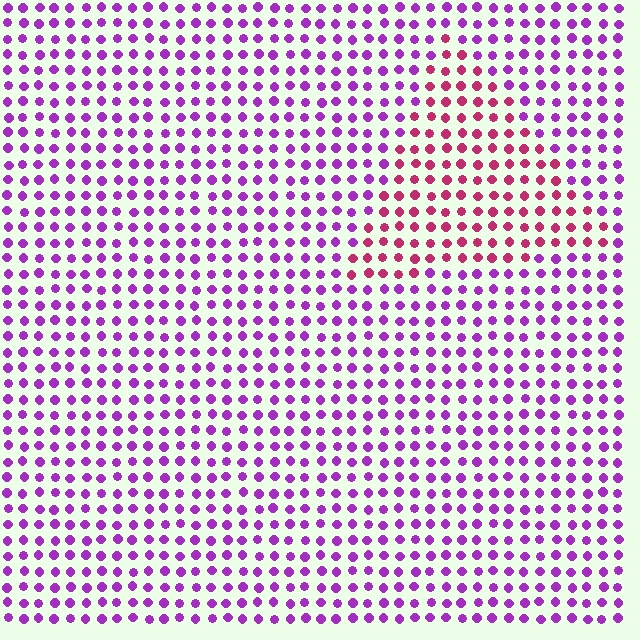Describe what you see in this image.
The image is filled with small purple elements in a uniform arrangement. A triangle-shaped region is visible where the elements are tinted to a slightly different hue, forming a subtle color boundary.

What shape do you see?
I see a triangle.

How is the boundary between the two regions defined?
The boundary is defined purely by a slight shift in hue (about 45 degrees). Spacing, size, and orientation are identical on both sides.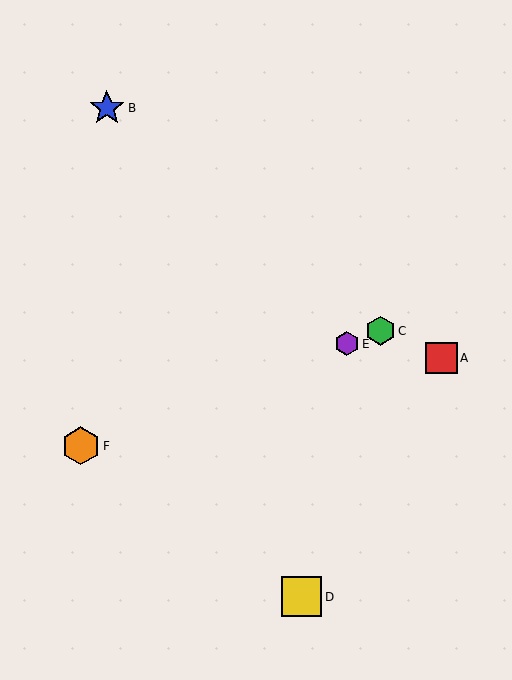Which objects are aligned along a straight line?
Objects C, E, F are aligned along a straight line.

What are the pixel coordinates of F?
Object F is at (81, 446).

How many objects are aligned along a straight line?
3 objects (C, E, F) are aligned along a straight line.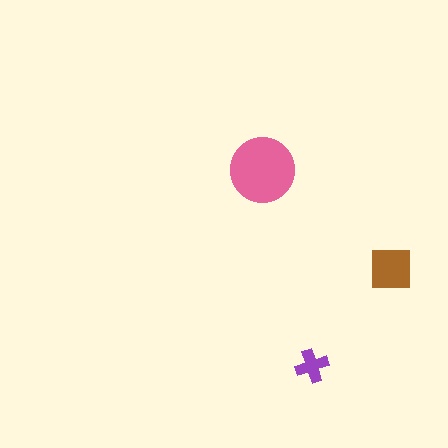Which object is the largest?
The pink circle.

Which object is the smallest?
The purple cross.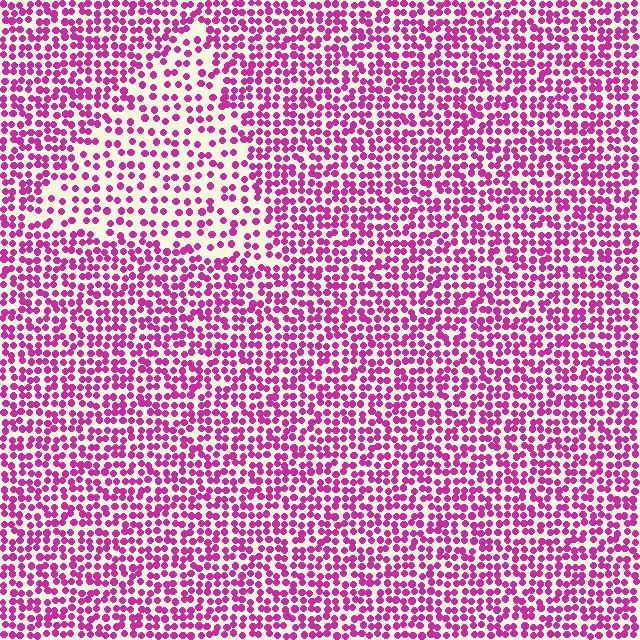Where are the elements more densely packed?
The elements are more densely packed outside the triangle boundary.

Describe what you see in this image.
The image contains small magenta elements arranged at two different densities. A triangle-shaped region is visible where the elements are less densely packed than the surrounding area.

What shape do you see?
I see a triangle.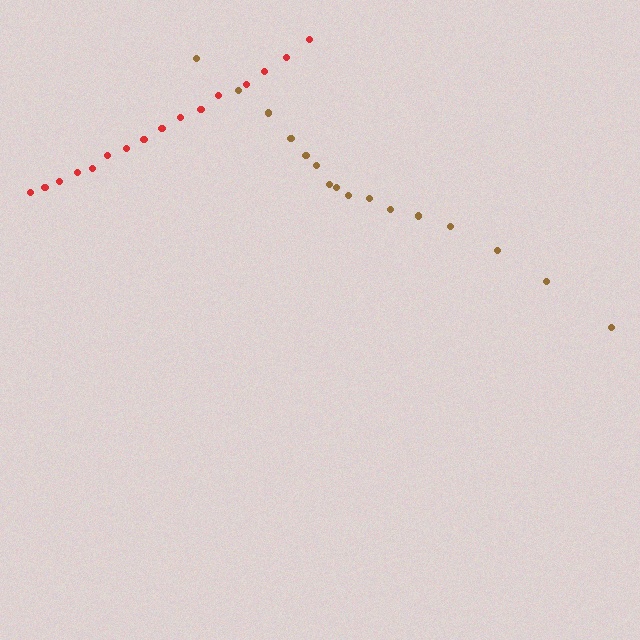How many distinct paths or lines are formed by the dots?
There are 2 distinct paths.